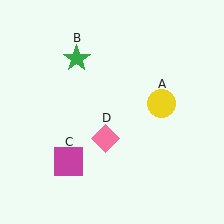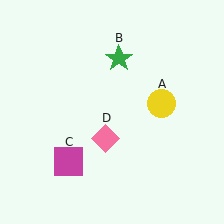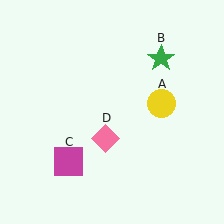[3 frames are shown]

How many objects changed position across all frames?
1 object changed position: green star (object B).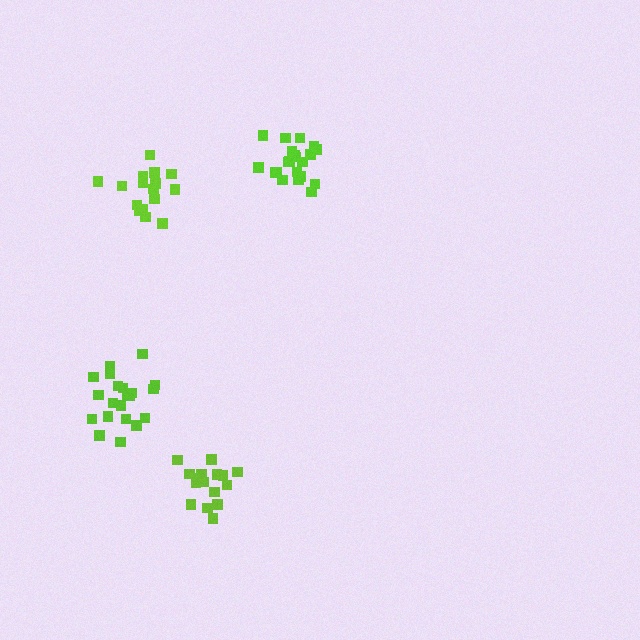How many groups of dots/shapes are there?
There are 4 groups.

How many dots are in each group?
Group 1: 16 dots, Group 2: 21 dots, Group 3: 17 dots, Group 4: 21 dots (75 total).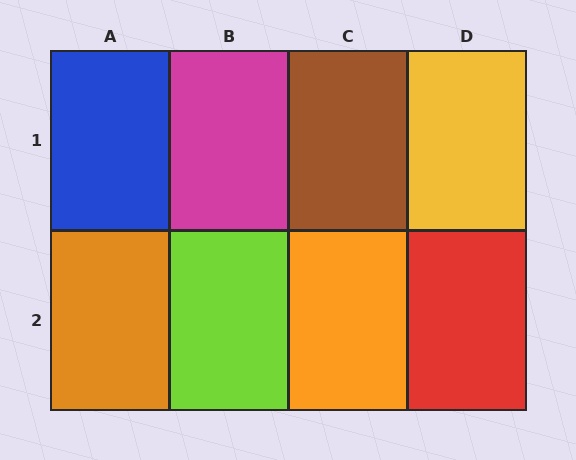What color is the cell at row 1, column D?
Yellow.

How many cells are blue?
1 cell is blue.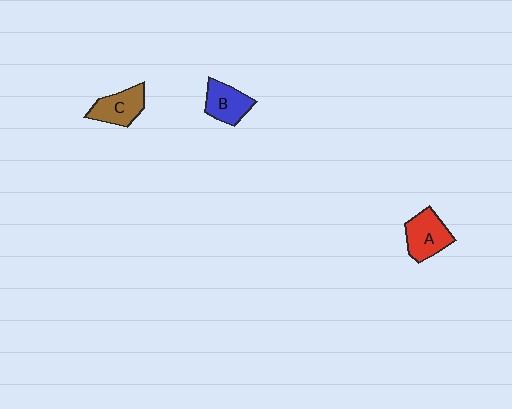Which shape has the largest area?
Shape A (red).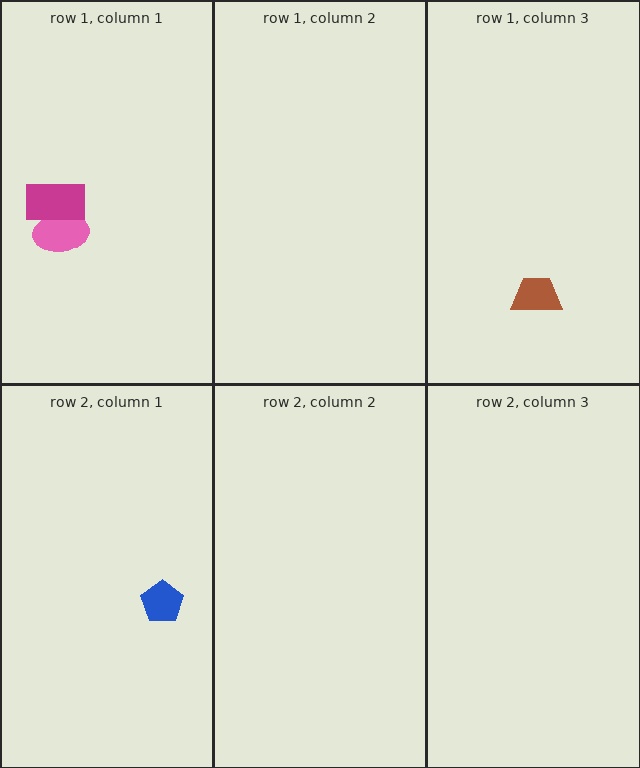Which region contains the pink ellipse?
The row 1, column 1 region.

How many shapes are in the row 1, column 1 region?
2.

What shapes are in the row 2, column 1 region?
The blue pentagon.